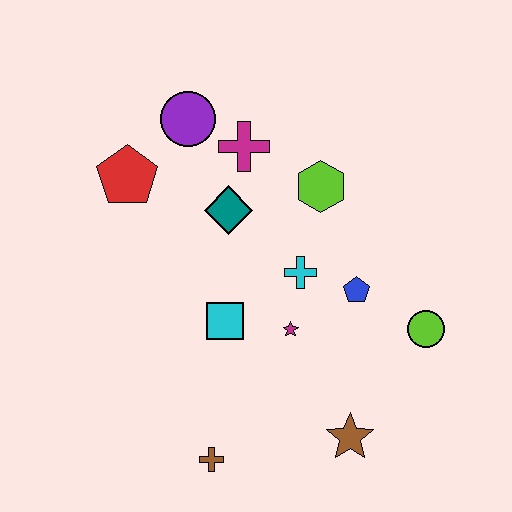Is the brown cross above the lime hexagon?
No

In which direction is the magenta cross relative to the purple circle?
The magenta cross is to the right of the purple circle.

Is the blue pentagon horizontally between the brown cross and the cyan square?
No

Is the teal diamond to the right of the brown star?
No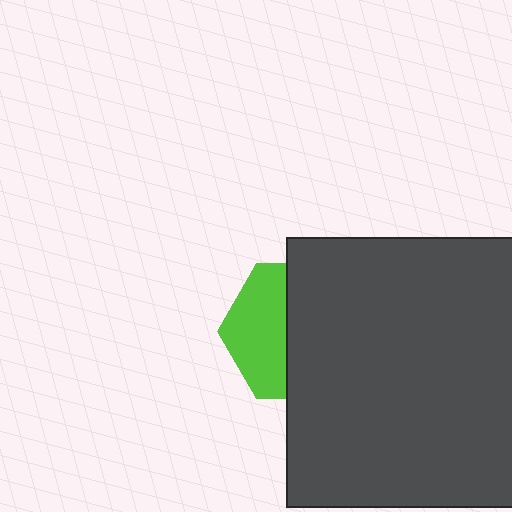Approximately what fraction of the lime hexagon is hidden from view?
Roughly 59% of the lime hexagon is hidden behind the dark gray square.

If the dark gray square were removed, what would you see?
You would see the complete lime hexagon.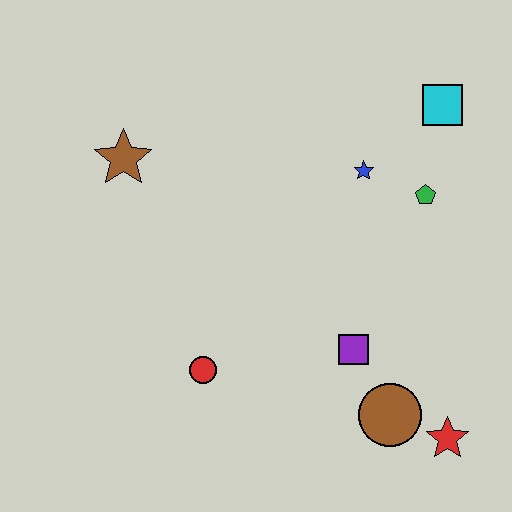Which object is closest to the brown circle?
The red star is closest to the brown circle.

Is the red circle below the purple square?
Yes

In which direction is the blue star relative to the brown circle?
The blue star is above the brown circle.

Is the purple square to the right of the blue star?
No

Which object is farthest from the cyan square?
The red circle is farthest from the cyan square.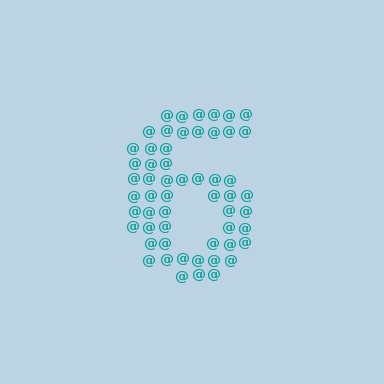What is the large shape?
The large shape is the digit 6.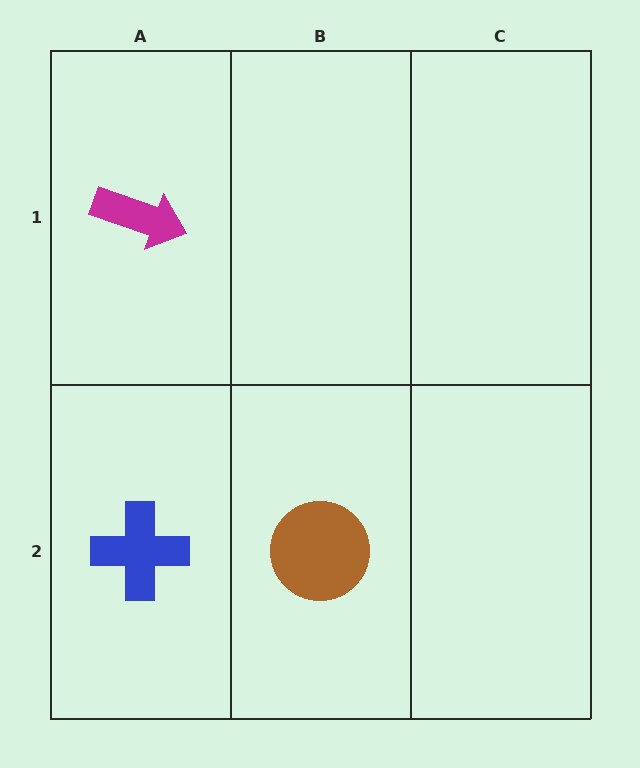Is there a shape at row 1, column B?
No, that cell is empty.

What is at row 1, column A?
A magenta arrow.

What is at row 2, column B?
A brown circle.